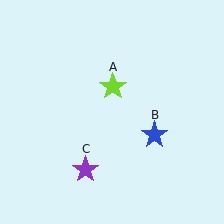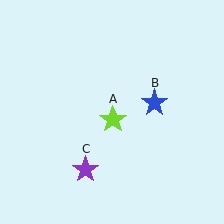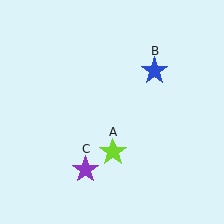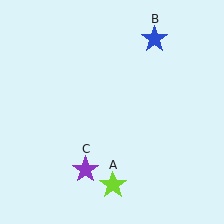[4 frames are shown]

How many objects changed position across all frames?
2 objects changed position: lime star (object A), blue star (object B).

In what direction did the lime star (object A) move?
The lime star (object A) moved down.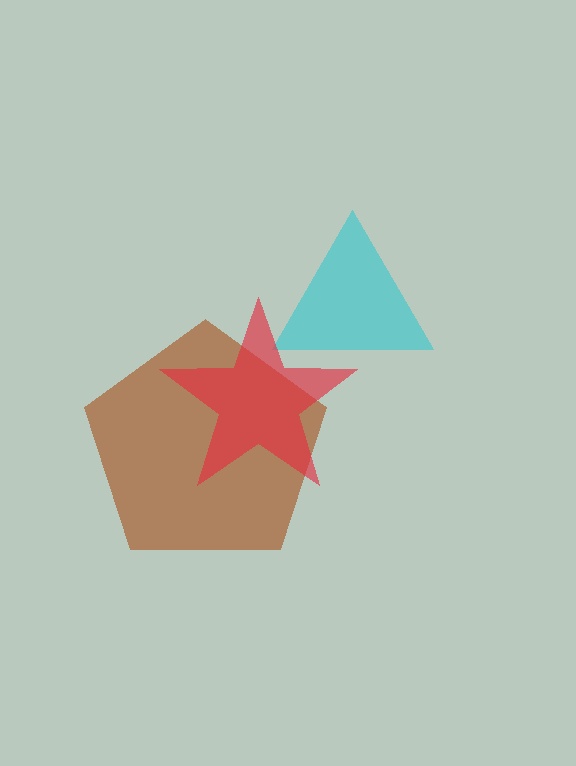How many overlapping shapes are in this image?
There are 3 overlapping shapes in the image.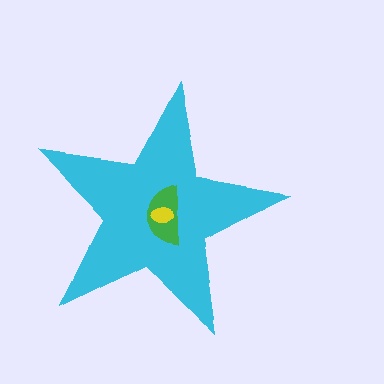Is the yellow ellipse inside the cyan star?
Yes.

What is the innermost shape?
The yellow ellipse.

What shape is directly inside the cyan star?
The green semicircle.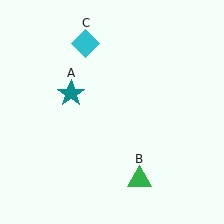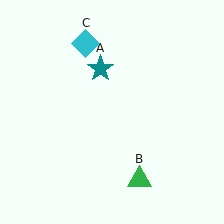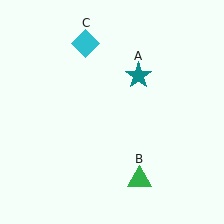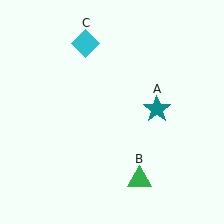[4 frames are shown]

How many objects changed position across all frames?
1 object changed position: teal star (object A).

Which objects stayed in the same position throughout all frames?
Green triangle (object B) and cyan diamond (object C) remained stationary.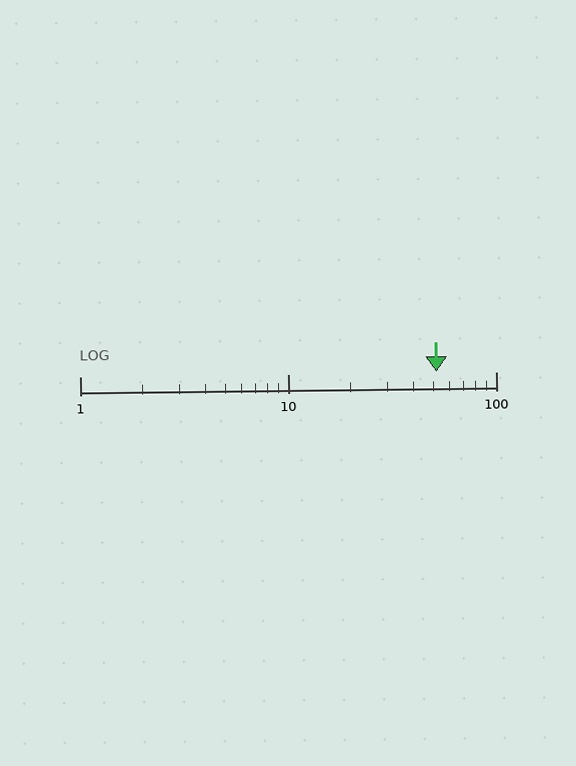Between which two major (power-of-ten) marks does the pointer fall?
The pointer is between 10 and 100.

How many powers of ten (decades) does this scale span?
The scale spans 2 decades, from 1 to 100.